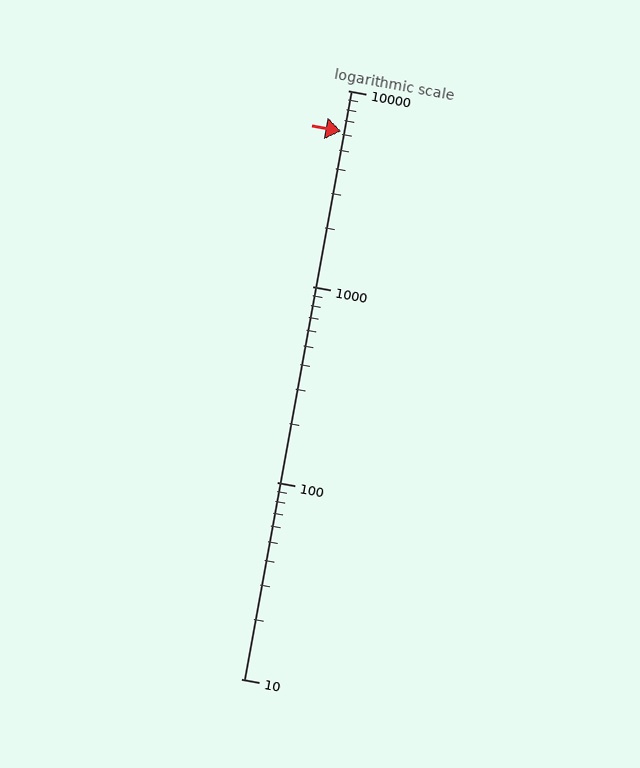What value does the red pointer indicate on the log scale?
The pointer indicates approximately 6200.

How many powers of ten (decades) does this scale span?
The scale spans 3 decades, from 10 to 10000.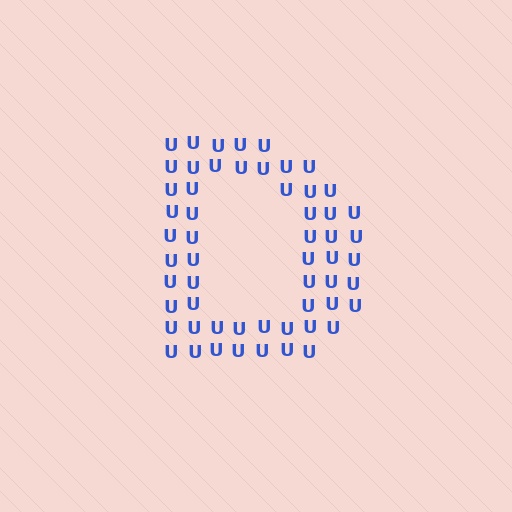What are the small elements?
The small elements are letter U's.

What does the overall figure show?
The overall figure shows the letter D.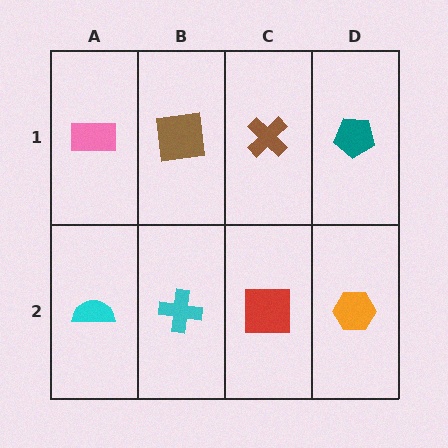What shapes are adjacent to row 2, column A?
A pink rectangle (row 1, column A), a cyan cross (row 2, column B).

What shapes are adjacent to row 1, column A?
A cyan semicircle (row 2, column A), a brown square (row 1, column B).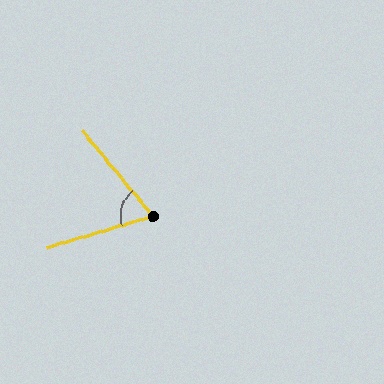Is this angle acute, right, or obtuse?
It is acute.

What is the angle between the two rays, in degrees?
Approximately 67 degrees.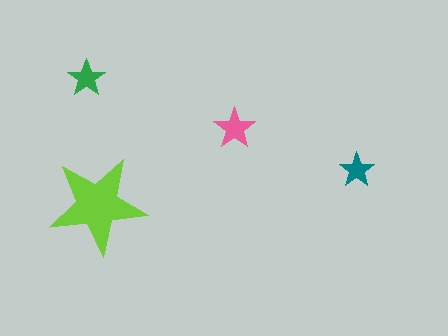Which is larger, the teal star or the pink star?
The pink one.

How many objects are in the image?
There are 4 objects in the image.